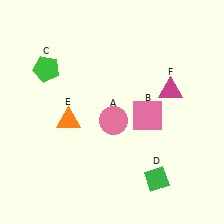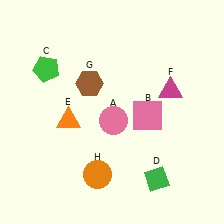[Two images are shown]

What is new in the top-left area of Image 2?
A brown hexagon (G) was added in the top-left area of Image 2.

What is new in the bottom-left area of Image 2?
An orange circle (H) was added in the bottom-left area of Image 2.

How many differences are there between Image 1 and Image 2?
There are 2 differences between the two images.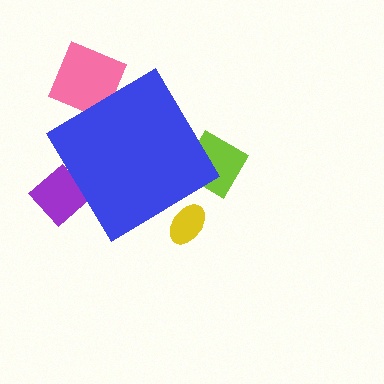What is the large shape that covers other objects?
A blue diamond.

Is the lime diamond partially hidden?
Yes, the lime diamond is partially hidden behind the blue diamond.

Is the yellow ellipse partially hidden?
Yes, the yellow ellipse is partially hidden behind the blue diamond.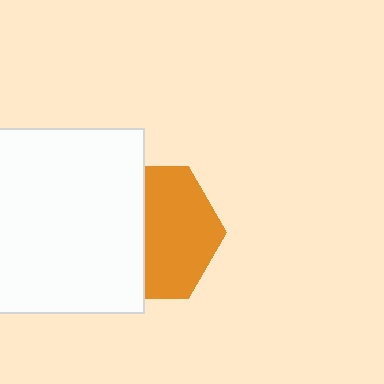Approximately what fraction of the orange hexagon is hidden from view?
Roughly 46% of the orange hexagon is hidden behind the white square.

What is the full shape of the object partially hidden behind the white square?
The partially hidden object is an orange hexagon.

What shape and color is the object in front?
The object in front is a white square.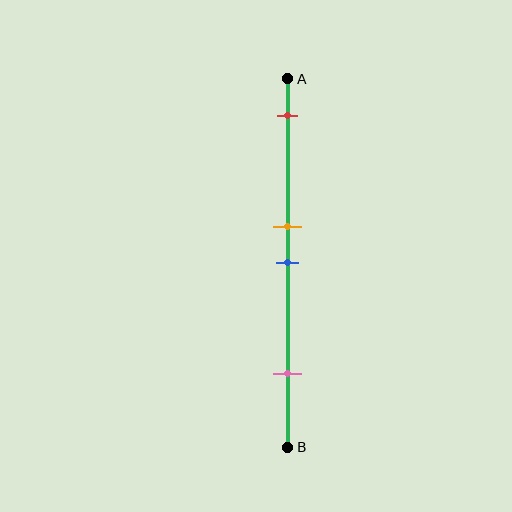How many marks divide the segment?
There are 4 marks dividing the segment.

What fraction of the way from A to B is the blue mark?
The blue mark is approximately 50% (0.5) of the way from A to B.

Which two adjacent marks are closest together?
The orange and blue marks are the closest adjacent pair.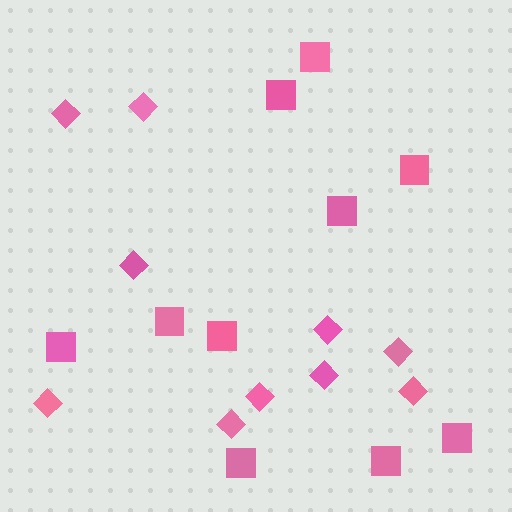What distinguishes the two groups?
There are 2 groups: one group of squares (10) and one group of diamonds (10).